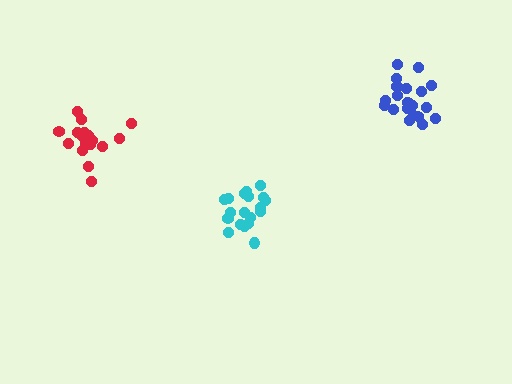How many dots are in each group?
Group 1: 21 dots, Group 2: 17 dots, Group 3: 19 dots (57 total).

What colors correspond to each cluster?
The clusters are colored: blue, red, cyan.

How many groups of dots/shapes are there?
There are 3 groups.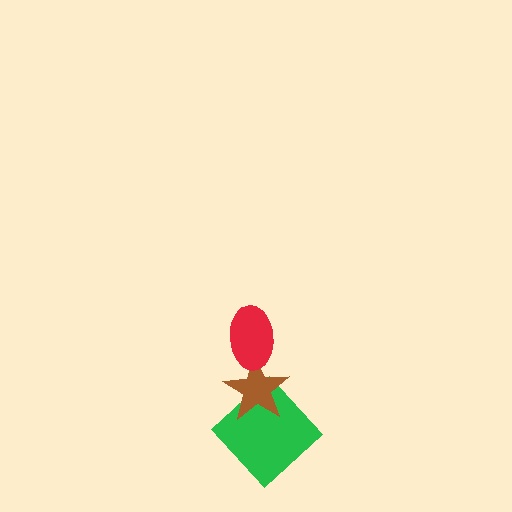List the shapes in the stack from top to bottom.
From top to bottom: the red ellipse, the brown star, the green diamond.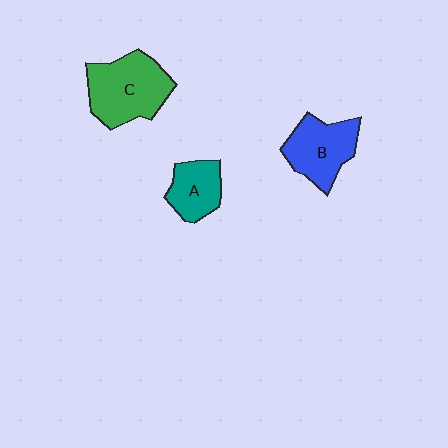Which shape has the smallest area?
Shape A (teal).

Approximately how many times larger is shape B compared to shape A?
Approximately 1.4 times.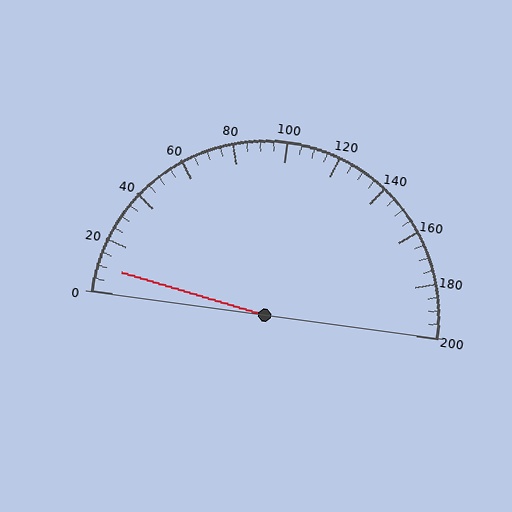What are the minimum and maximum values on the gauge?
The gauge ranges from 0 to 200.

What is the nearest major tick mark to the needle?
The nearest major tick mark is 0.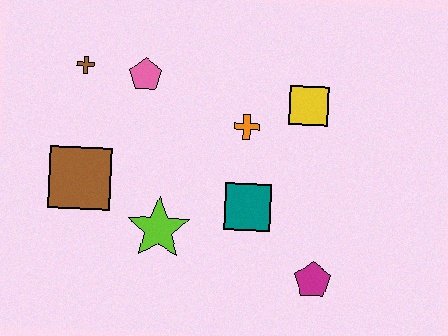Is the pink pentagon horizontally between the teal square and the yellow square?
No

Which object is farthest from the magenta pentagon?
The brown cross is farthest from the magenta pentagon.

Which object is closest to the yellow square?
The orange cross is closest to the yellow square.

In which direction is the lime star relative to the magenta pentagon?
The lime star is to the left of the magenta pentagon.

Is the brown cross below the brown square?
No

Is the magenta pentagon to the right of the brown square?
Yes